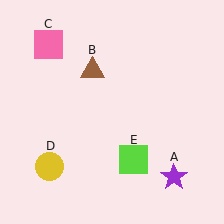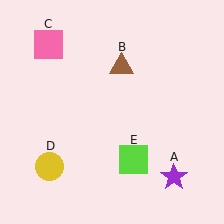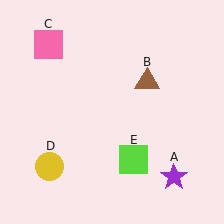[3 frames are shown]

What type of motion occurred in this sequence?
The brown triangle (object B) rotated clockwise around the center of the scene.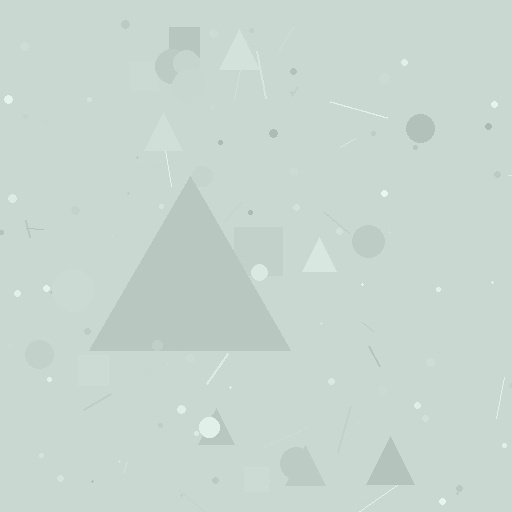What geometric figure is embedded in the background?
A triangle is embedded in the background.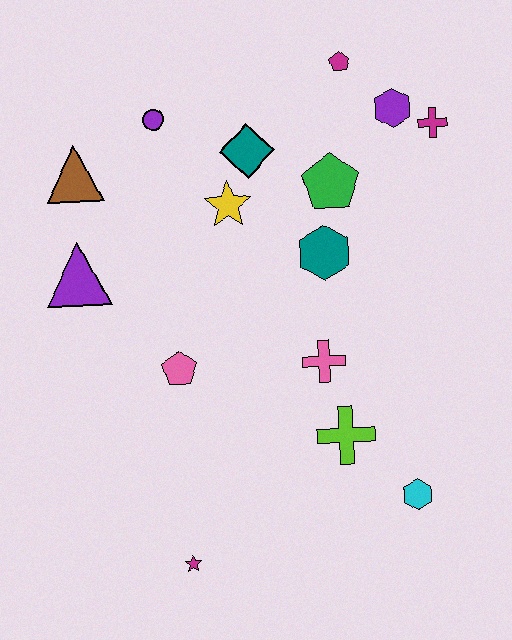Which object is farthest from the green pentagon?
The magenta star is farthest from the green pentagon.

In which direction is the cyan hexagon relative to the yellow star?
The cyan hexagon is below the yellow star.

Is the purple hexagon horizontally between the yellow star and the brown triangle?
No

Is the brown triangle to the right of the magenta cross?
No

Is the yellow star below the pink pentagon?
No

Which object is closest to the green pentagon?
The teal hexagon is closest to the green pentagon.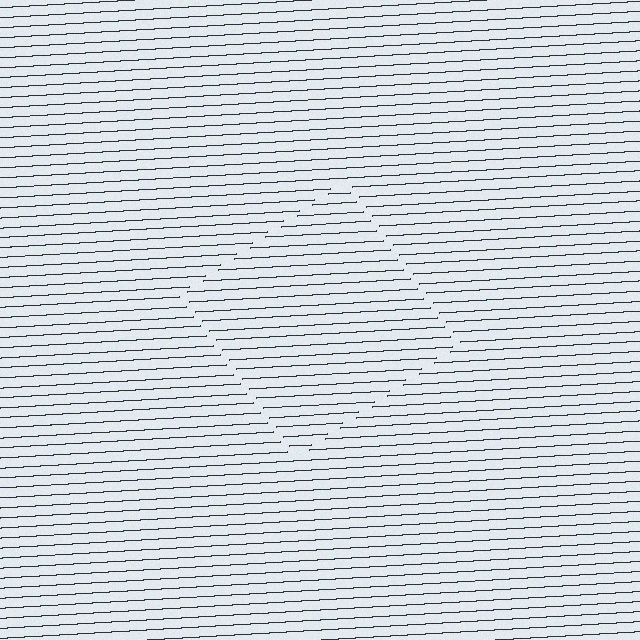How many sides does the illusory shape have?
4 sides — the line-ends trace a square.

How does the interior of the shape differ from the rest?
The interior of the shape contains the same grating, shifted by half a period — the contour is defined by the phase discontinuity where line-ends from the inner and outer gratings abut.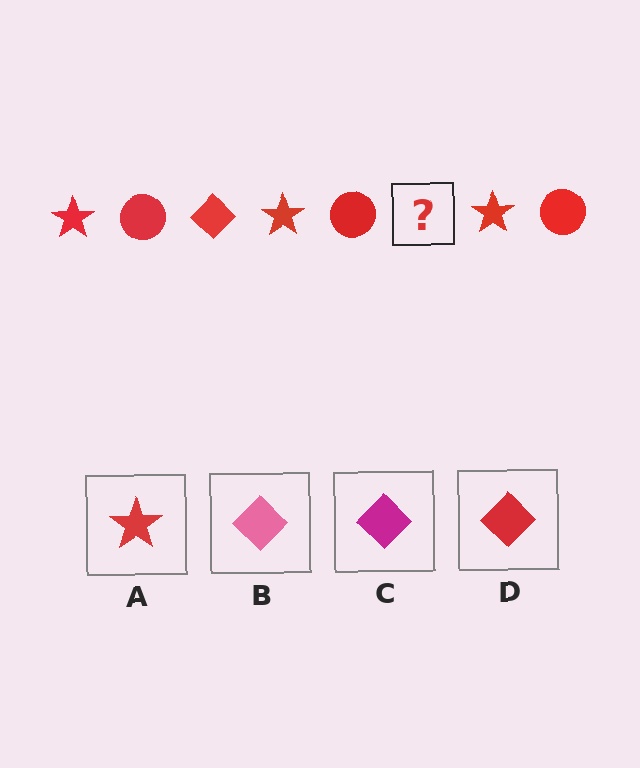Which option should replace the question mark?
Option D.